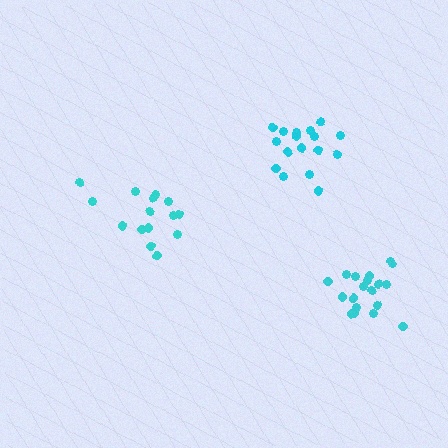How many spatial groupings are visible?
There are 3 spatial groupings.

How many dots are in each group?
Group 1: 19 dots, Group 2: 15 dots, Group 3: 17 dots (51 total).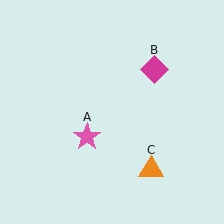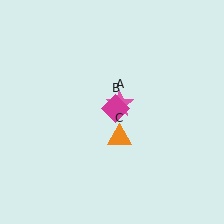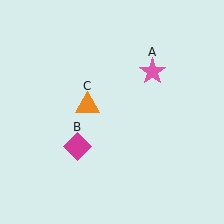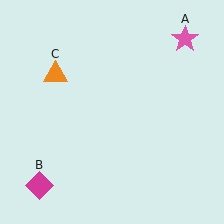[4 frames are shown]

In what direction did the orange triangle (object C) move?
The orange triangle (object C) moved up and to the left.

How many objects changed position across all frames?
3 objects changed position: pink star (object A), magenta diamond (object B), orange triangle (object C).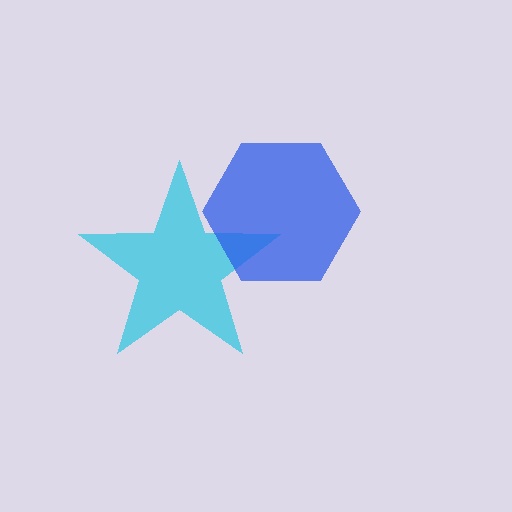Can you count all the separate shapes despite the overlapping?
Yes, there are 2 separate shapes.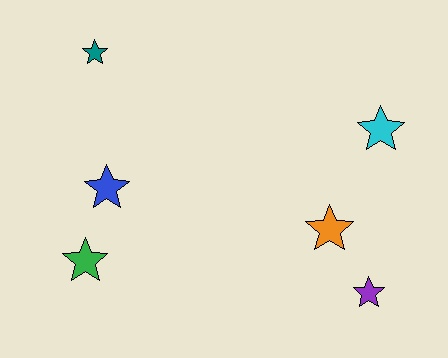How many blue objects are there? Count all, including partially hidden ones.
There is 1 blue object.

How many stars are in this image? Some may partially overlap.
There are 6 stars.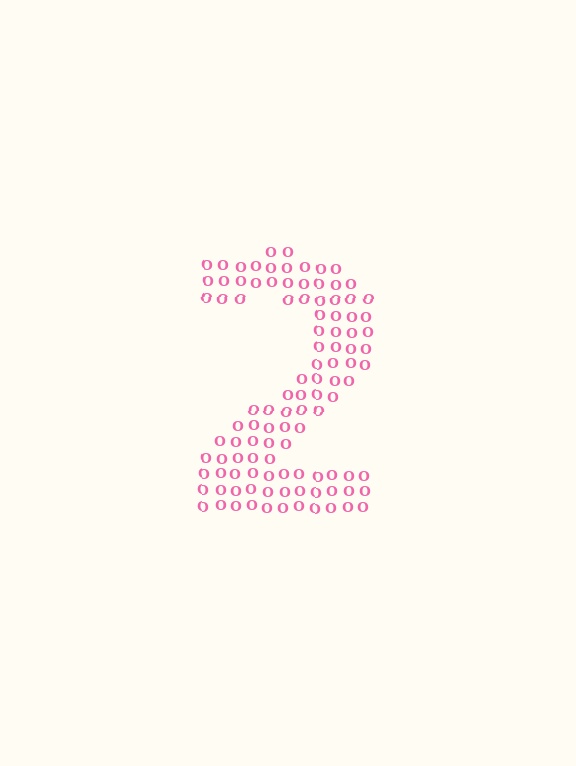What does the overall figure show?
The overall figure shows the digit 2.